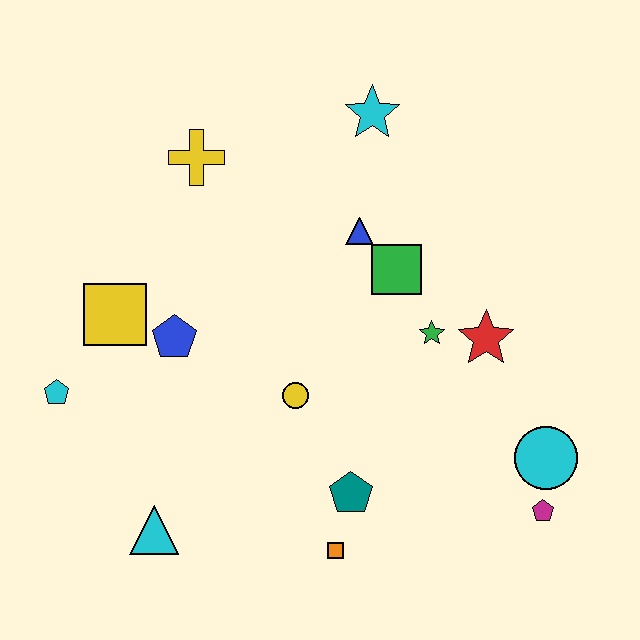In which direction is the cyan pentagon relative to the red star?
The cyan pentagon is to the left of the red star.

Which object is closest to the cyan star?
The blue triangle is closest to the cyan star.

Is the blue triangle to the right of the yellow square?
Yes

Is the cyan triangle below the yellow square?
Yes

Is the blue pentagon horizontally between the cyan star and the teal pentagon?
No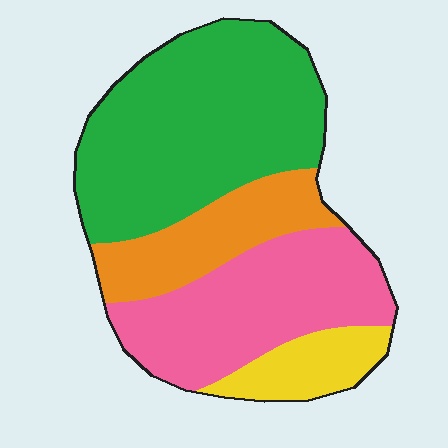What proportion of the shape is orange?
Orange covers roughly 15% of the shape.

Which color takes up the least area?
Yellow, at roughly 10%.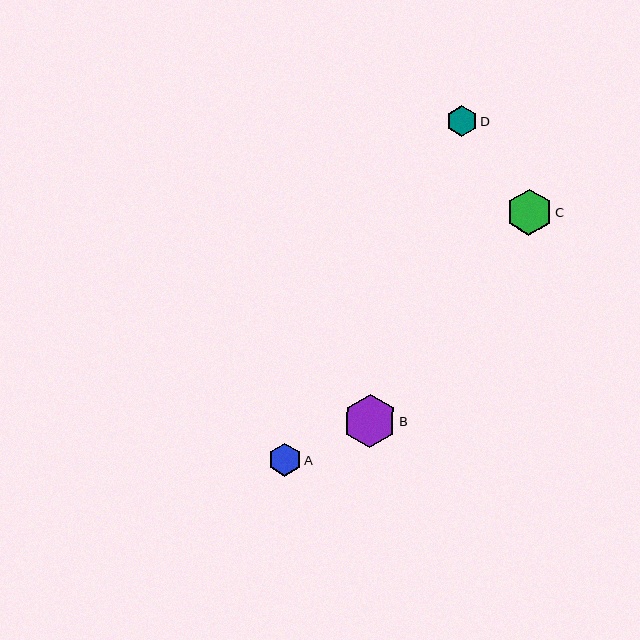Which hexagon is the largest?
Hexagon B is the largest with a size of approximately 53 pixels.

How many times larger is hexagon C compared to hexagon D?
Hexagon C is approximately 1.5 times the size of hexagon D.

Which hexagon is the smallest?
Hexagon D is the smallest with a size of approximately 31 pixels.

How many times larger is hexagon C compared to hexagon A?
Hexagon C is approximately 1.4 times the size of hexagon A.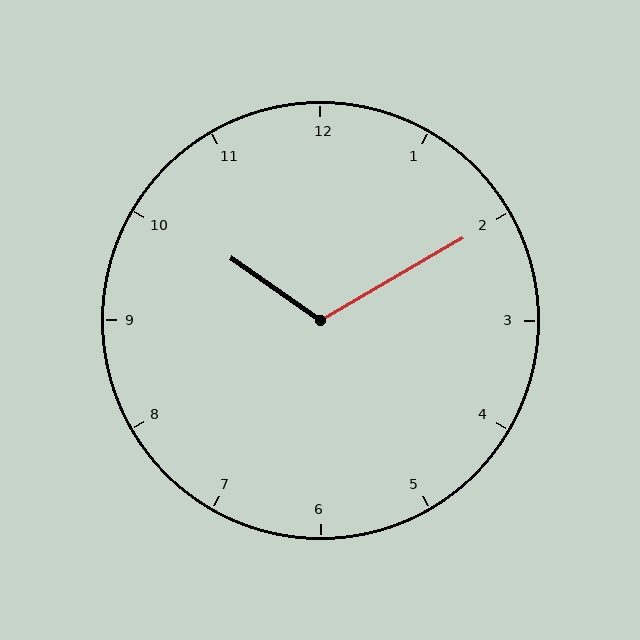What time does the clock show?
10:10.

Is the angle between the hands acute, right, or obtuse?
It is obtuse.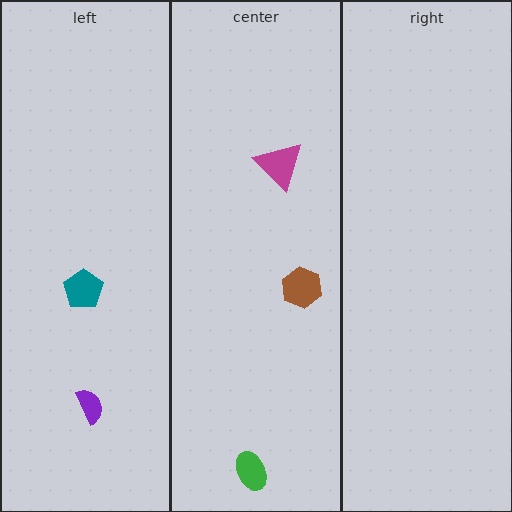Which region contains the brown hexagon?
The center region.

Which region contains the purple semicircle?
The left region.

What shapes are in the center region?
The brown hexagon, the green ellipse, the magenta triangle.